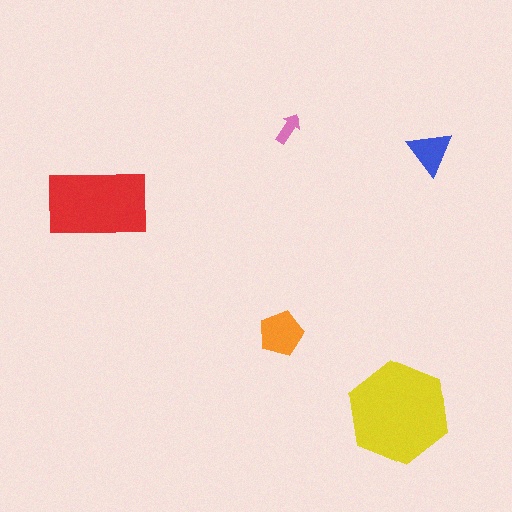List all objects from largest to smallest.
The yellow hexagon, the red rectangle, the orange pentagon, the blue triangle, the pink arrow.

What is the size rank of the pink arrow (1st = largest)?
5th.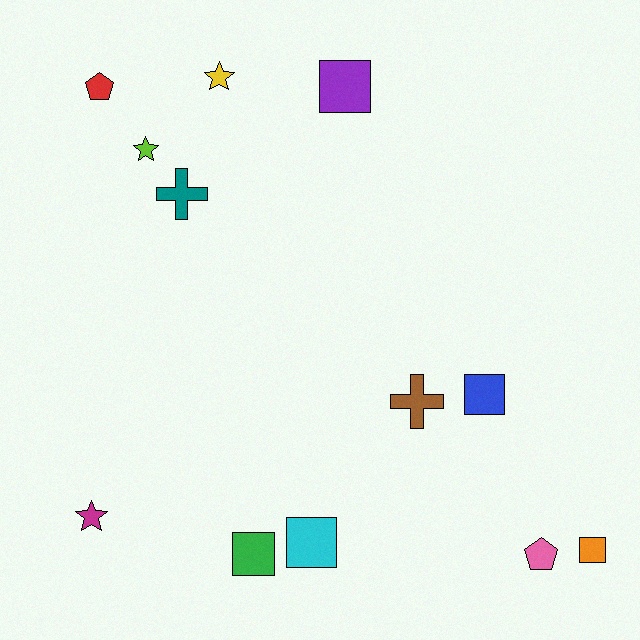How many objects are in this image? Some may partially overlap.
There are 12 objects.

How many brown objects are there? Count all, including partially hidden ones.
There is 1 brown object.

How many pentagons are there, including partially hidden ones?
There are 2 pentagons.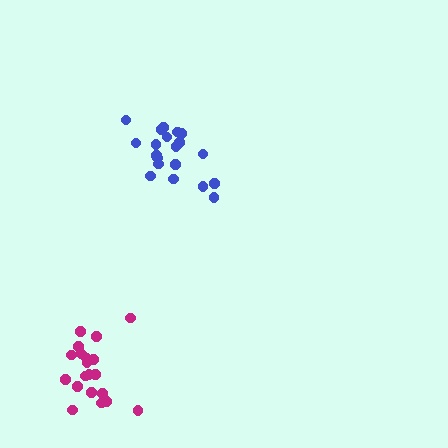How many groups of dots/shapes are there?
There are 2 groups.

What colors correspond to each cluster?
The clusters are colored: magenta, blue.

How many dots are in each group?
Group 1: 20 dots, Group 2: 20 dots (40 total).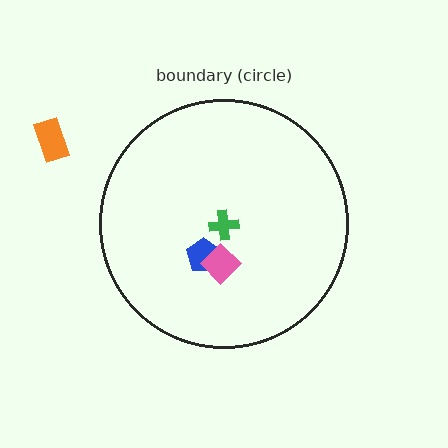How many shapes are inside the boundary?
3 inside, 1 outside.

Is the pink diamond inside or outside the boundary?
Inside.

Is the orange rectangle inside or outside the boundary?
Outside.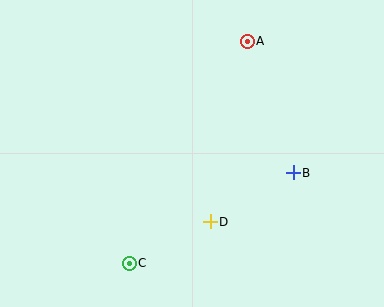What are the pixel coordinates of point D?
Point D is at (210, 222).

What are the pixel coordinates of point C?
Point C is at (129, 263).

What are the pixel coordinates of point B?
Point B is at (293, 173).